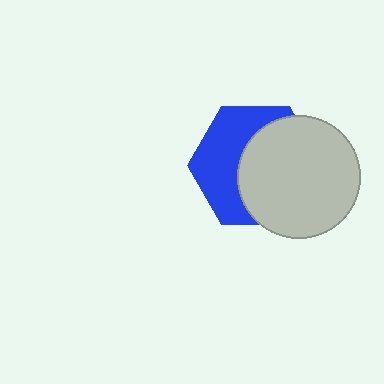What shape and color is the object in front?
The object in front is a light gray circle.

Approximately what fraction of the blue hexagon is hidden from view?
Roughly 54% of the blue hexagon is hidden behind the light gray circle.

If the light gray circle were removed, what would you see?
You would see the complete blue hexagon.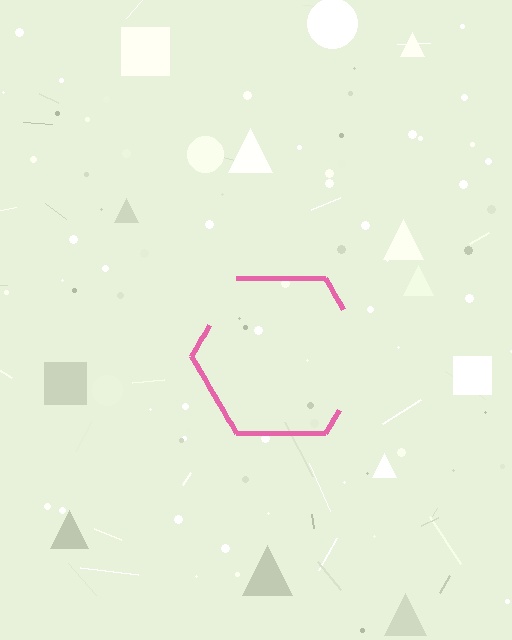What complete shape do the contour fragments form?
The contour fragments form a hexagon.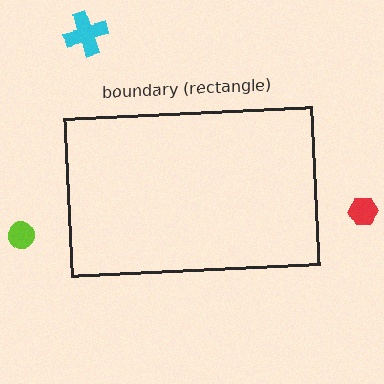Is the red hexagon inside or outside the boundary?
Outside.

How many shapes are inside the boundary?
0 inside, 3 outside.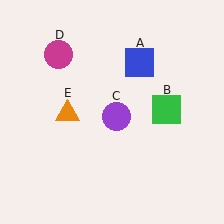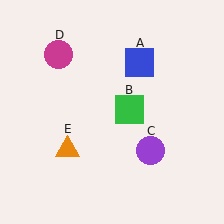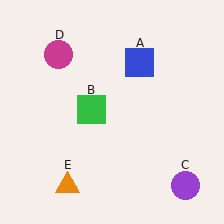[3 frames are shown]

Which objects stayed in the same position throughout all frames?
Blue square (object A) and magenta circle (object D) remained stationary.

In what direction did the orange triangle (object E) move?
The orange triangle (object E) moved down.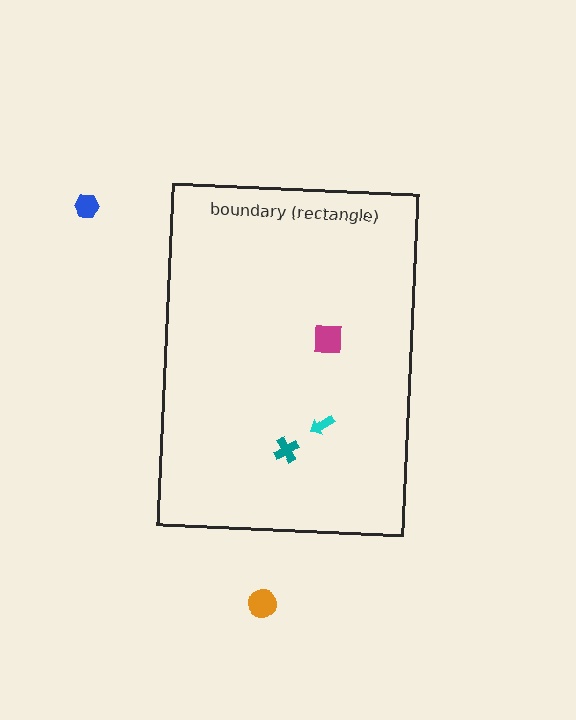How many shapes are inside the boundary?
3 inside, 2 outside.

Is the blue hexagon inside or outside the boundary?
Outside.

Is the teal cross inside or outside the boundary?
Inside.